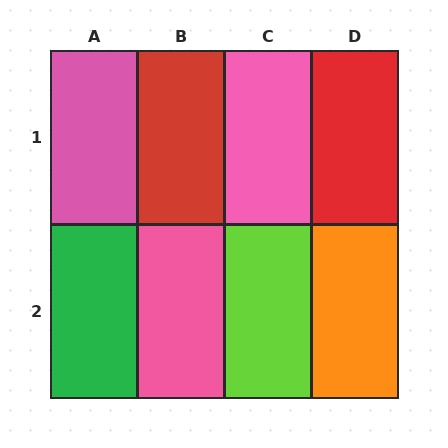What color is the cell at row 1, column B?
Red.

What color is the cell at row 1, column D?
Red.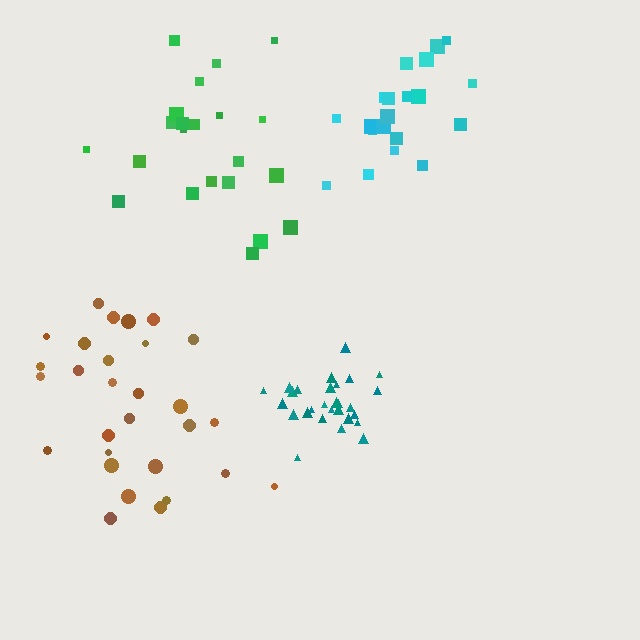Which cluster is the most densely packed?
Teal.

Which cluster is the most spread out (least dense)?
Green.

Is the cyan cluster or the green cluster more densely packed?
Cyan.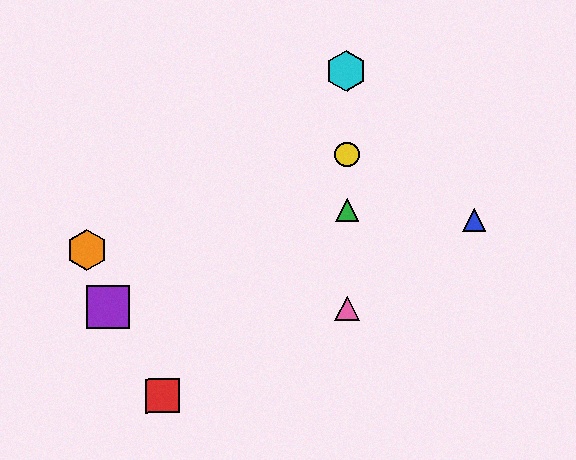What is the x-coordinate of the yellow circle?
The yellow circle is at x≈347.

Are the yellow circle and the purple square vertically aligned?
No, the yellow circle is at x≈347 and the purple square is at x≈109.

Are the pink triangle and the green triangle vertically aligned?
Yes, both are at x≈347.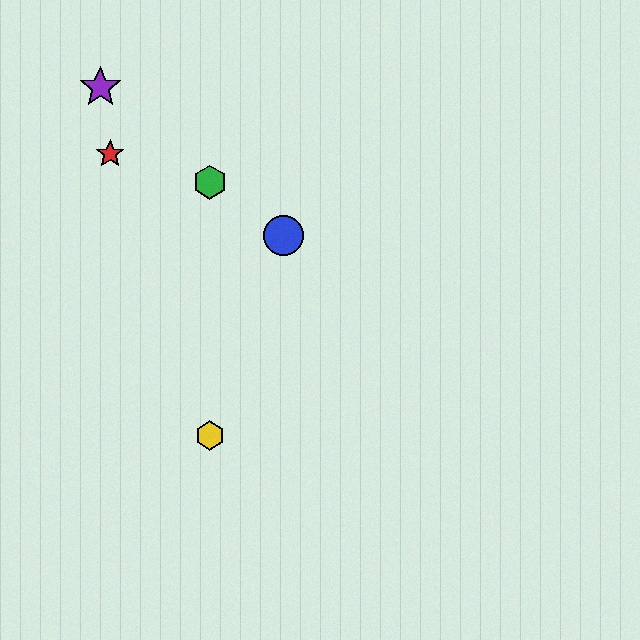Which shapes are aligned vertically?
The green hexagon, the yellow hexagon are aligned vertically.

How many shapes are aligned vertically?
2 shapes (the green hexagon, the yellow hexagon) are aligned vertically.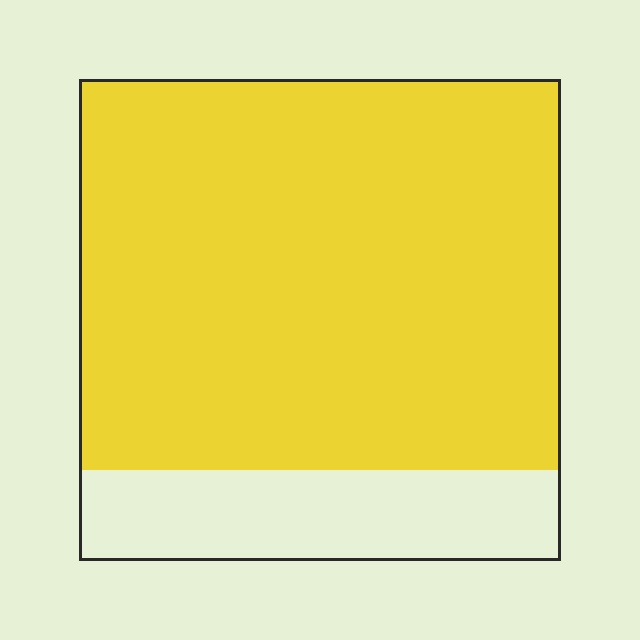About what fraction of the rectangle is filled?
About four fifths (4/5).